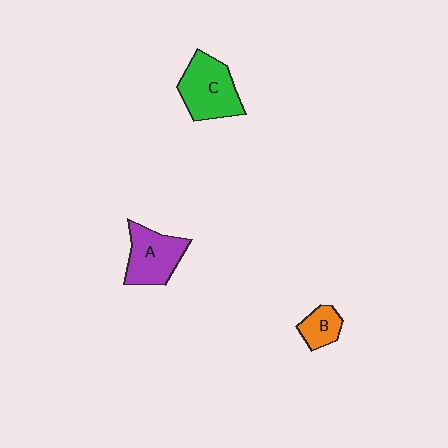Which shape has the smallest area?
Shape B (orange).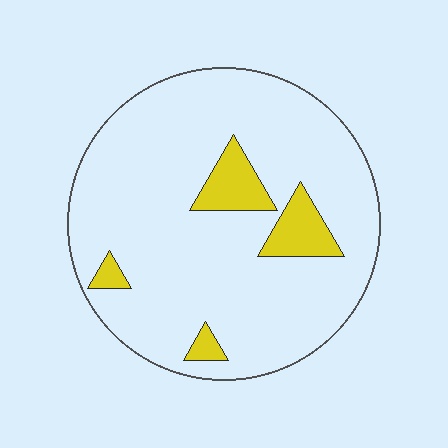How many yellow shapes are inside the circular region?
4.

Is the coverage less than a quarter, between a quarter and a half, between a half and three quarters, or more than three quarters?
Less than a quarter.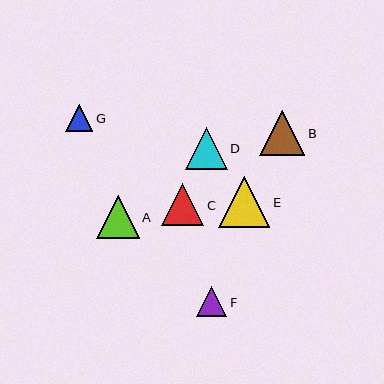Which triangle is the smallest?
Triangle G is the smallest with a size of approximately 27 pixels.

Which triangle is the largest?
Triangle E is the largest with a size of approximately 51 pixels.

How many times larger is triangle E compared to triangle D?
Triangle E is approximately 1.2 times the size of triangle D.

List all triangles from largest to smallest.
From largest to smallest: E, B, A, C, D, F, G.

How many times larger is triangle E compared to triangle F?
Triangle E is approximately 1.7 times the size of triangle F.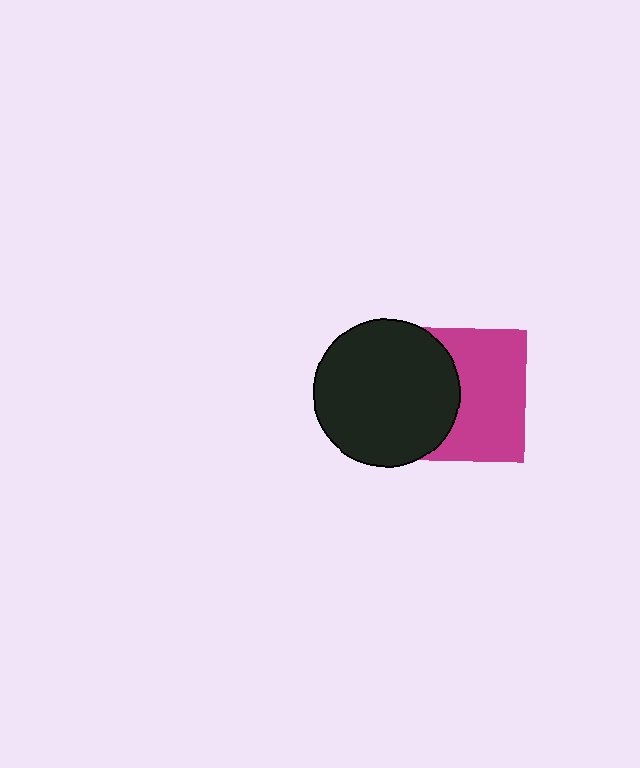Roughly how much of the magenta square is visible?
About half of it is visible (roughly 57%).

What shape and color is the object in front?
The object in front is a black circle.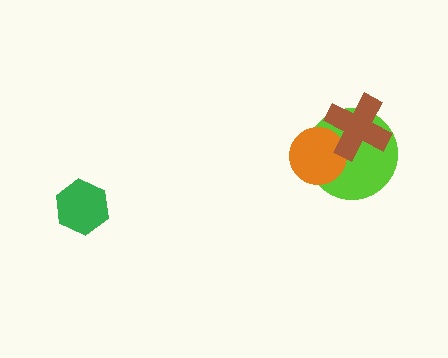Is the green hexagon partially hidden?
No, no other shape covers it.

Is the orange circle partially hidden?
Yes, it is partially covered by another shape.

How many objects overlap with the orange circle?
2 objects overlap with the orange circle.